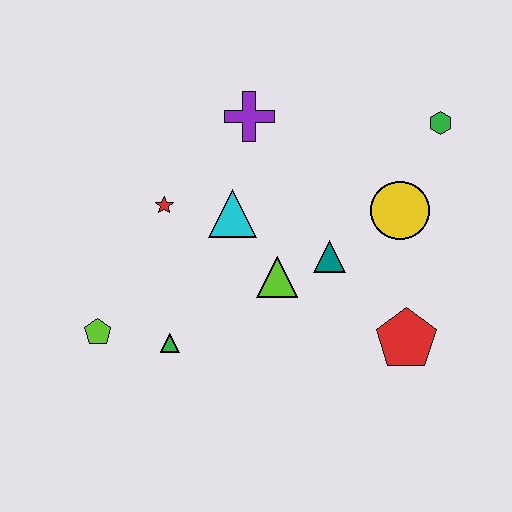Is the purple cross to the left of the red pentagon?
Yes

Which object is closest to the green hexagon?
The yellow circle is closest to the green hexagon.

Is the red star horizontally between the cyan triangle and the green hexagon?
No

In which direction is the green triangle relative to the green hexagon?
The green triangle is to the left of the green hexagon.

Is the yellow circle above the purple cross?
No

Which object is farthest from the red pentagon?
The lime pentagon is farthest from the red pentagon.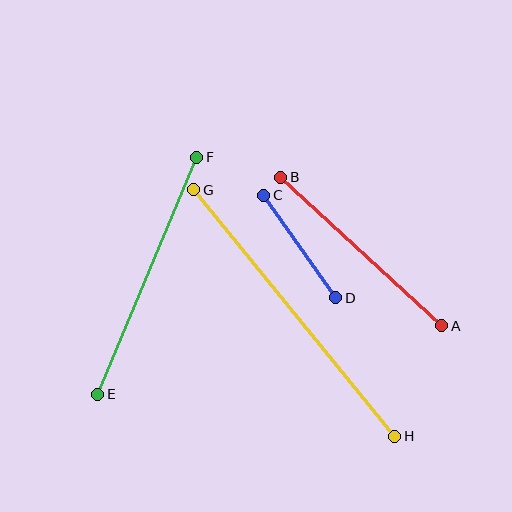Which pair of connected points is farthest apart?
Points G and H are farthest apart.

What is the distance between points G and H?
The distance is approximately 318 pixels.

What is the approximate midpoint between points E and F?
The midpoint is at approximately (147, 276) pixels.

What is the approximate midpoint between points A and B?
The midpoint is at approximately (361, 251) pixels.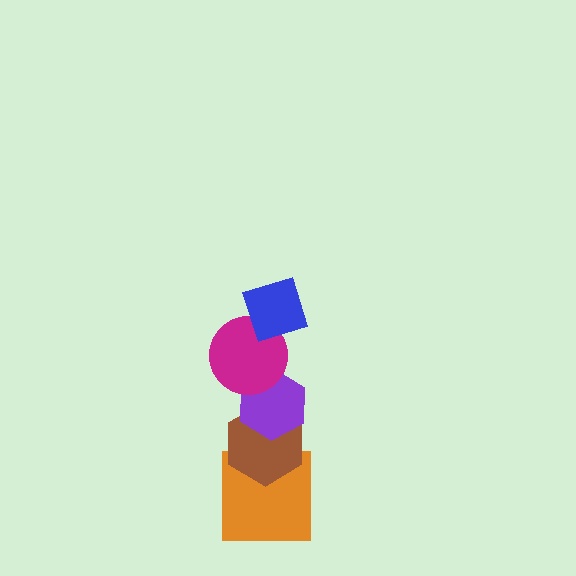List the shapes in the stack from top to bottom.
From top to bottom: the blue diamond, the magenta circle, the purple hexagon, the brown hexagon, the orange square.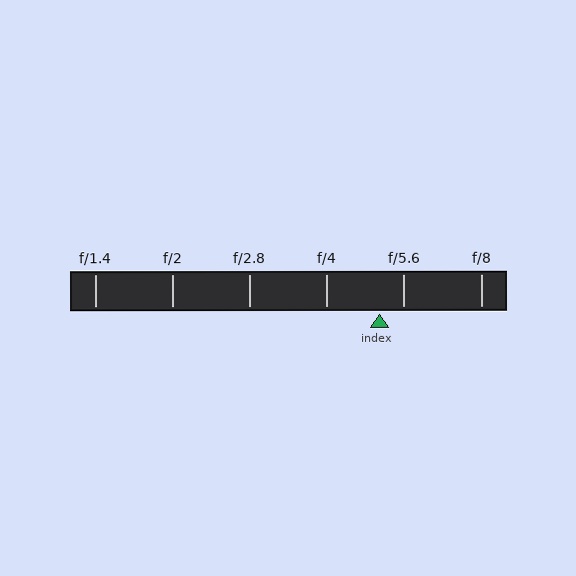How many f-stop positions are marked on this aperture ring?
There are 6 f-stop positions marked.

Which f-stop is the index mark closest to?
The index mark is closest to f/5.6.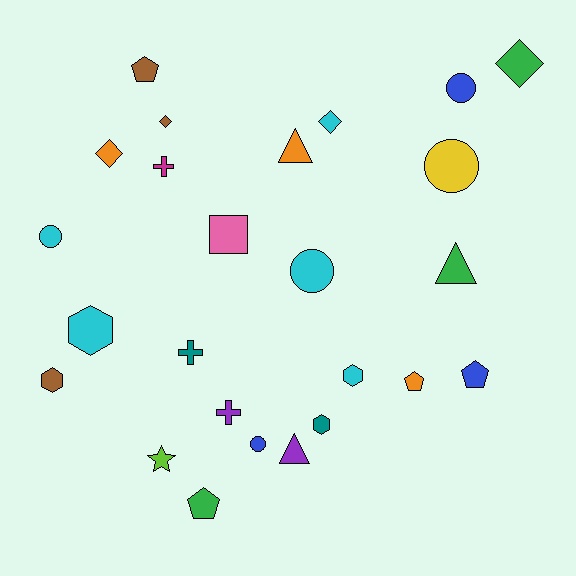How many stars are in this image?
There is 1 star.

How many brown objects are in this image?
There are 3 brown objects.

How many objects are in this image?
There are 25 objects.